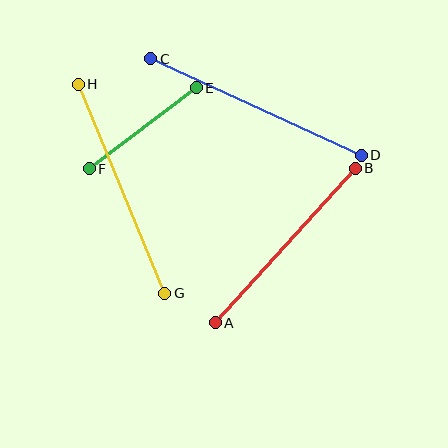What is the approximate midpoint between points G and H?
The midpoint is at approximately (121, 189) pixels.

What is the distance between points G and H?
The distance is approximately 226 pixels.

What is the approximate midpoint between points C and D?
The midpoint is at approximately (256, 107) pixels.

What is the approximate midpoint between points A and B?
The midpoint is at approximately (285, 245) pixels.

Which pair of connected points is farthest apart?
Points C and D are farthest apart.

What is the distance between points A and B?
The distance is approximately 209 pixels.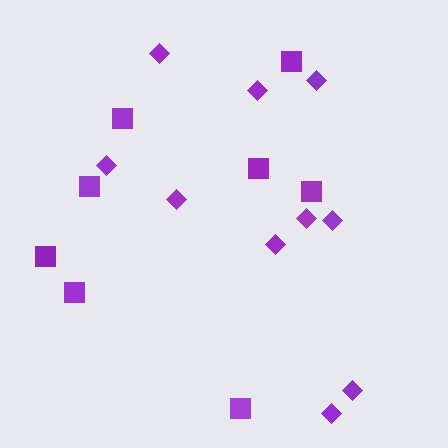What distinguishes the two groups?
There are 2 groups: one group of diamonds (10) and one group of squares (8).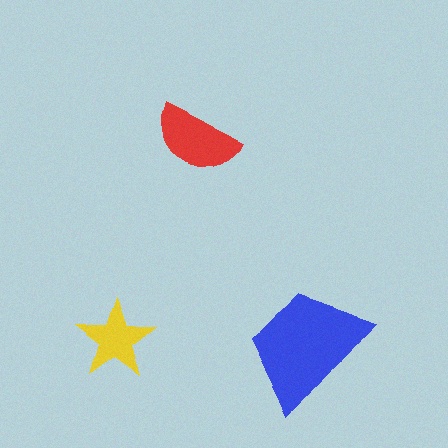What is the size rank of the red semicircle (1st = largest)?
2nd.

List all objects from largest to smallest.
The blue trapezoid, the red semicircle, the yellow star.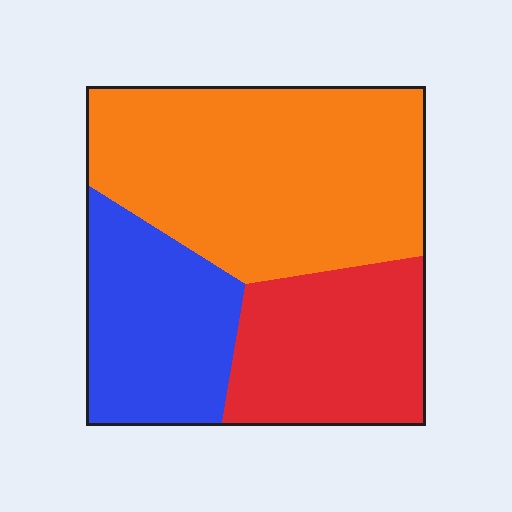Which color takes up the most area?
Orange, at roughly 50%.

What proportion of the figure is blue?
Blue takes up about one quarter (1/4) of the figure.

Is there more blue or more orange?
Orange.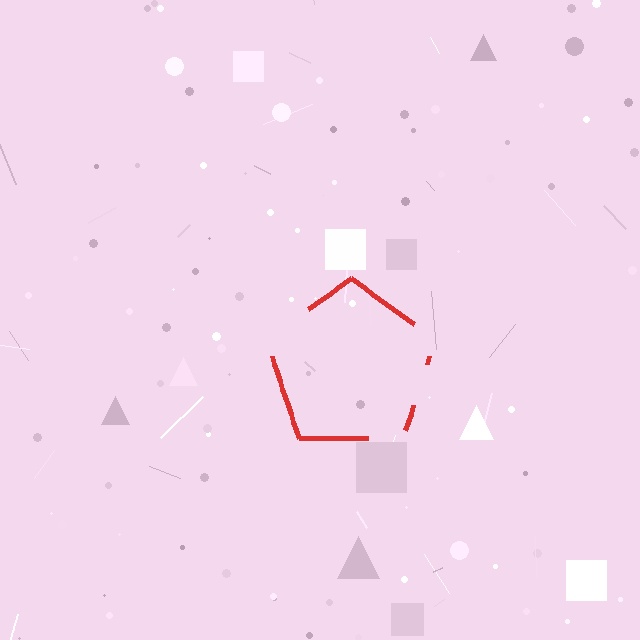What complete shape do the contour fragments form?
The contour fragments form a pentagon.